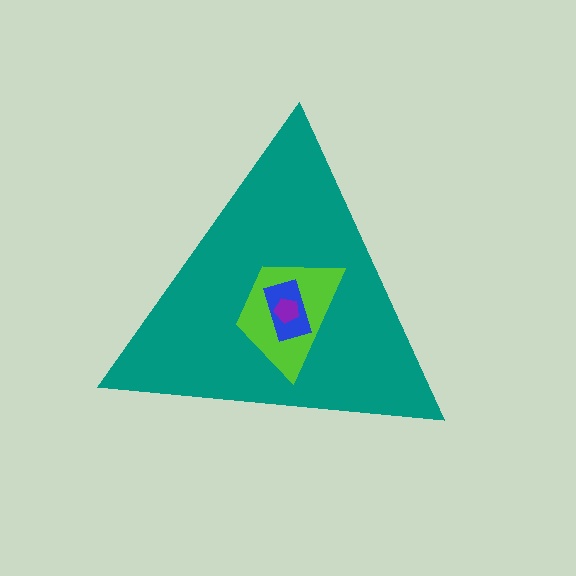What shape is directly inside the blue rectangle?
The purple pentagon.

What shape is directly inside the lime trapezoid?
The blue rectangle.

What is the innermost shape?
The purple pentagon.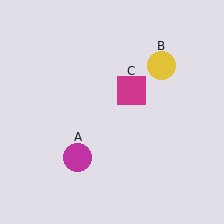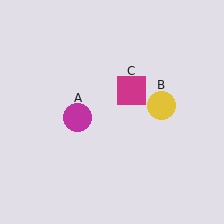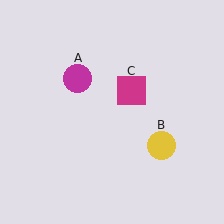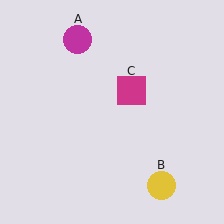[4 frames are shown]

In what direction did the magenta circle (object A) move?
The magenta circle (object A) moved up.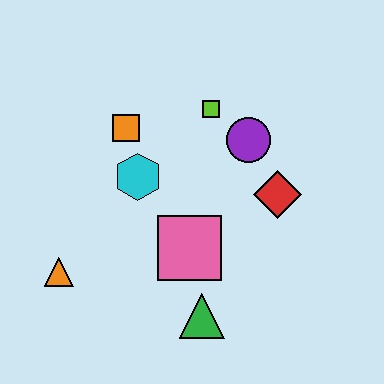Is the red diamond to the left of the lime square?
No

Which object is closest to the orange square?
The cyan hexagon is closest to the orange square.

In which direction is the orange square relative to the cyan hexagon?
The orange square is above the cyan hexagon.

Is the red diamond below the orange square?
Yes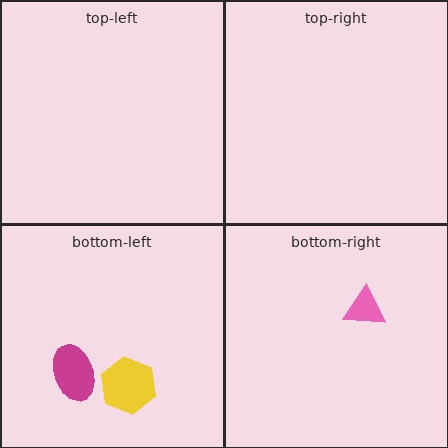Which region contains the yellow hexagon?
The bottom-left region.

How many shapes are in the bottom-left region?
2.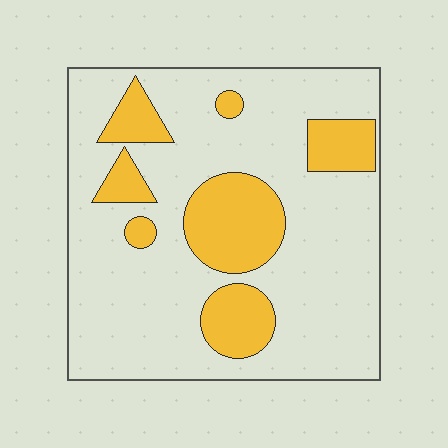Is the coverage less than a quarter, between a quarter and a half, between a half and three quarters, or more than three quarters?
Less than a quarter.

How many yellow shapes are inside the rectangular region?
7.